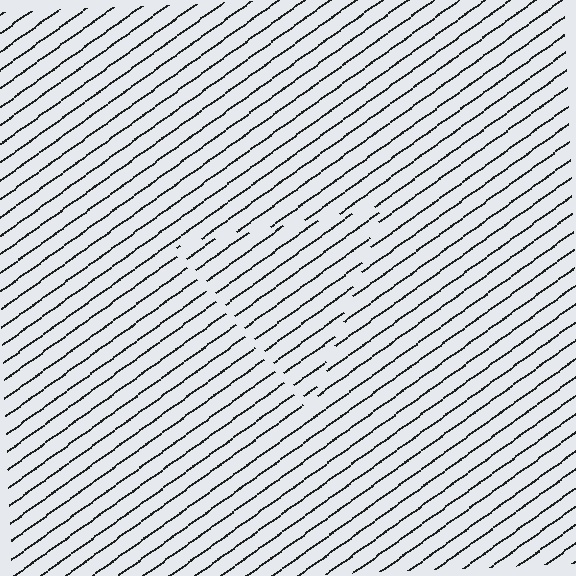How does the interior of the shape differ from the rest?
The interior of the shape contains the same grating, shifted by half a period — the contour is defined by the phase discontinuity where line-ends from the inner and outer gratings abut.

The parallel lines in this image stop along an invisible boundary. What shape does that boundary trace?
An illusory triangle. The interior of the shape contains the same grating, shifted by half a period — the contour is defined by the phase discontinuity where line-ends from the inner and outer gratings abut.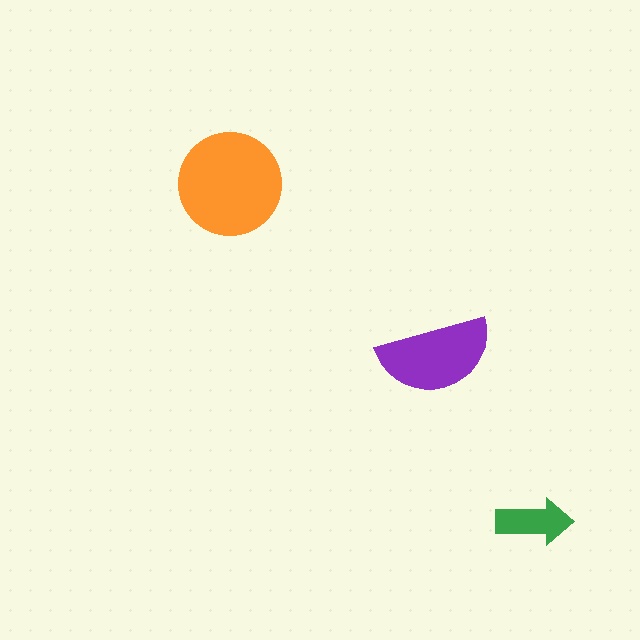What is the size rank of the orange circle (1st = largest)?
1st.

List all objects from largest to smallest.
The orange circle, the purple semicircle, the green arrow.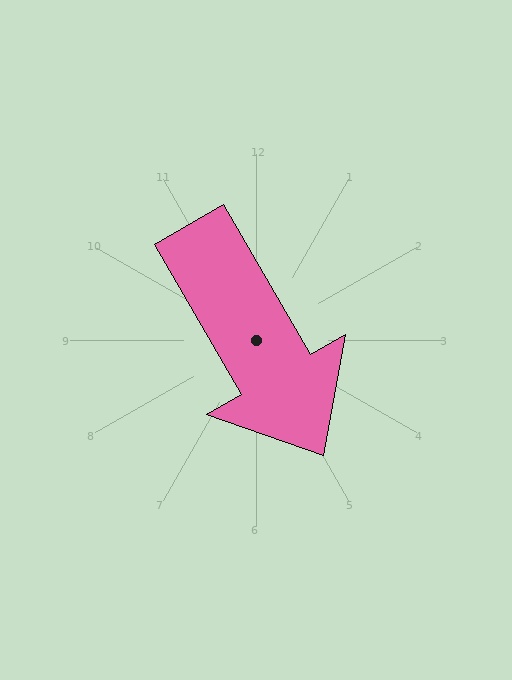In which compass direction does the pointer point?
Southeast.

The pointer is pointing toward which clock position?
Roughly 5 o'clock.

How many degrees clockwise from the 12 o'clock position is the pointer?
Approximately 150 degrees.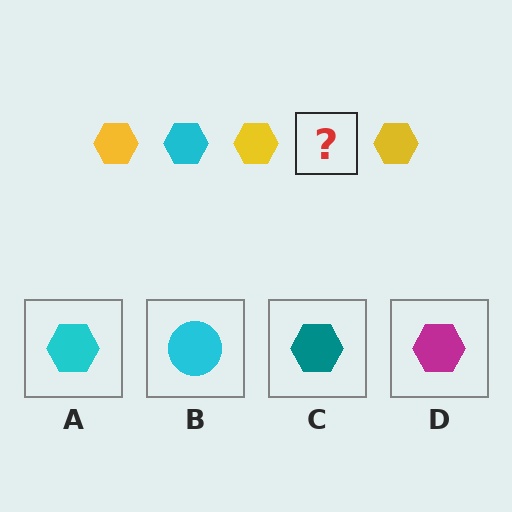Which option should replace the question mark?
Option A.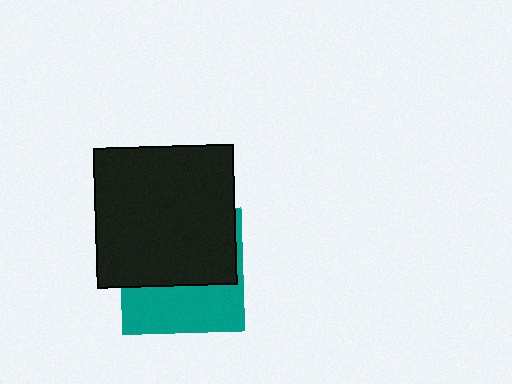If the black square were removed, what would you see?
You would see the complete teal square.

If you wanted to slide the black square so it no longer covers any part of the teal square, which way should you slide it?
Slide it up — that is the most direct way to separate the two shapes.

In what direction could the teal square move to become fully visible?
The teal square could move down. That would shift it out from behind the black square entirely.